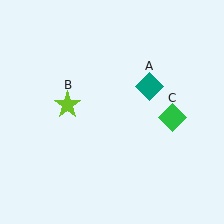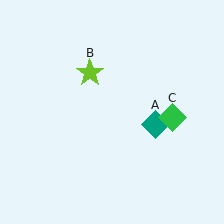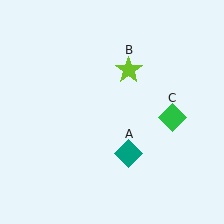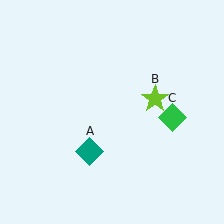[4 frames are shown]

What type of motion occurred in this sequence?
The teal diamond (object A), lime star (object B) rotated clockwise around the center of the scene.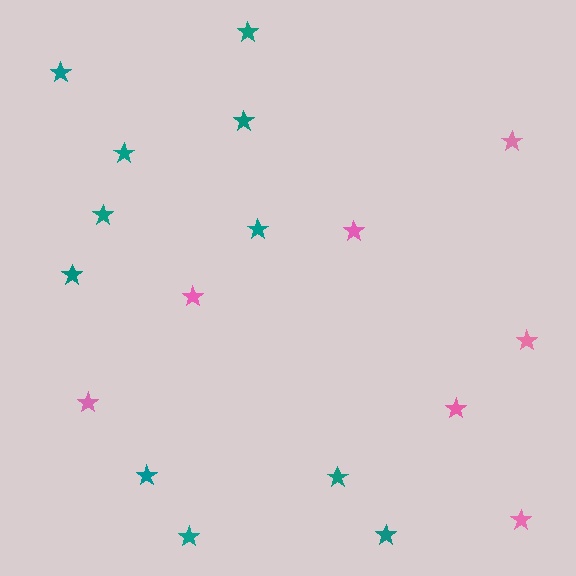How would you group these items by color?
There are 2 groups: one group of pink stars (7) and one group of teal stars (11).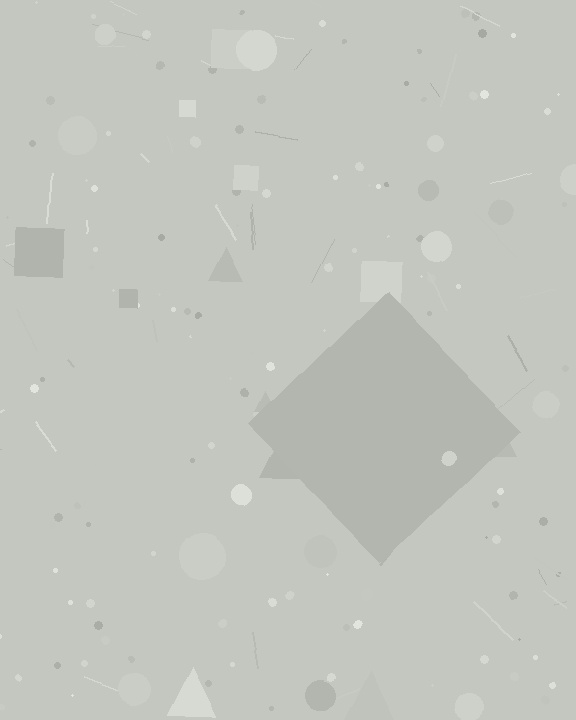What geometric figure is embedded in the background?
A diamond is embedded in the background.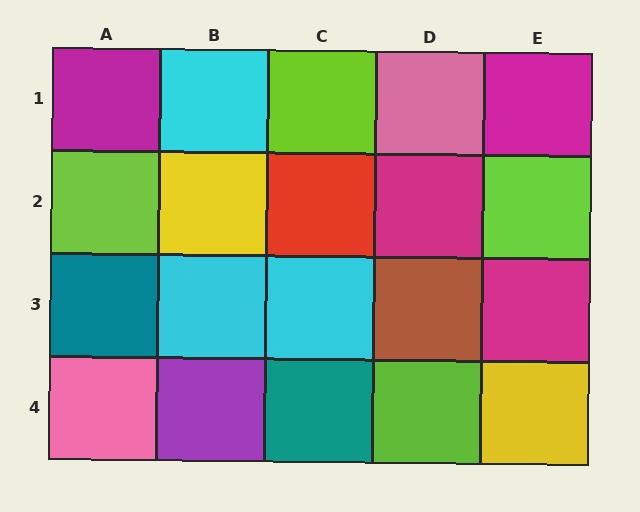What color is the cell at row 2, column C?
Red.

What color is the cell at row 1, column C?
Lime.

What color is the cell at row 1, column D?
Pink.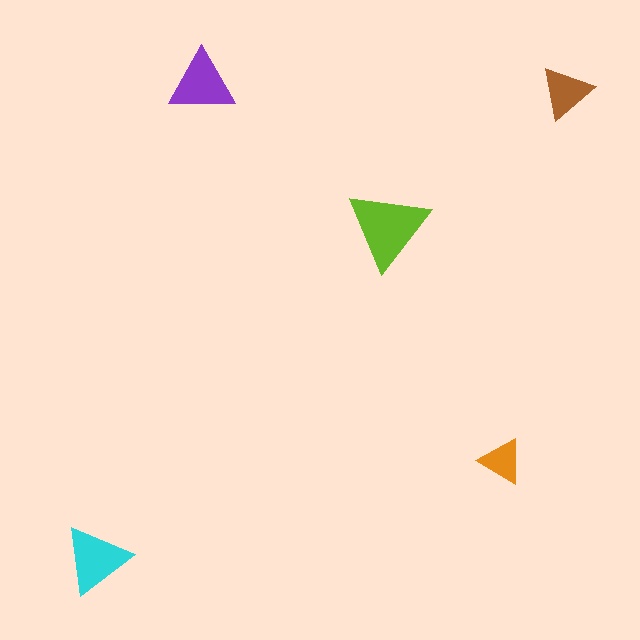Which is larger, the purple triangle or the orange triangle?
The purple one.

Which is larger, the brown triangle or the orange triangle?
The brown one.